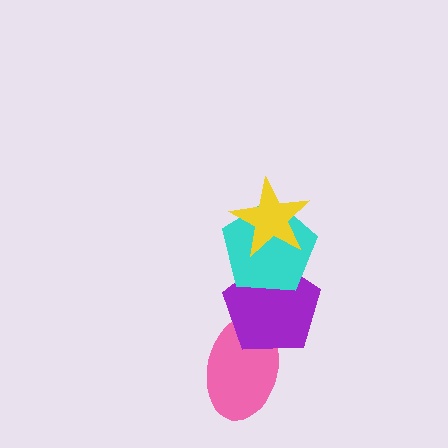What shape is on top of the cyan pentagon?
The yellow star is on top of the cyan pentagon.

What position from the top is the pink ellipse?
The pink ellipse is 4th from the top.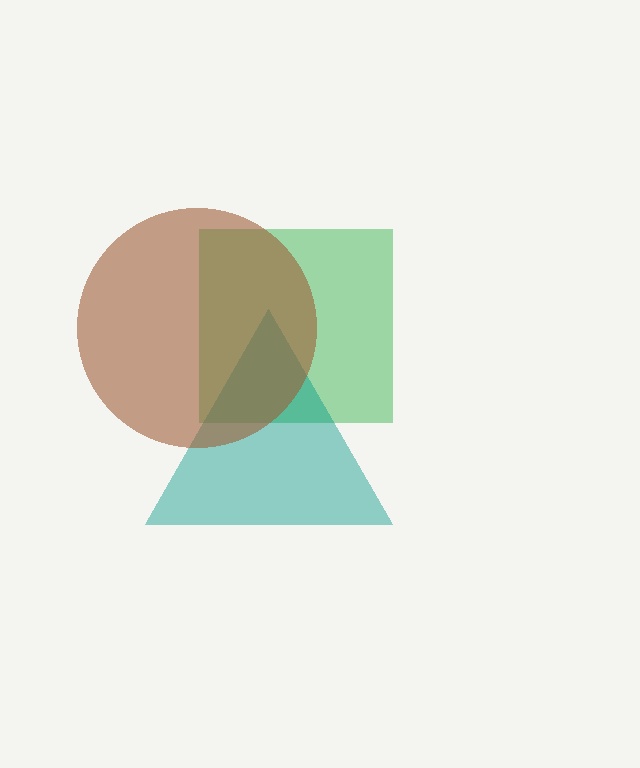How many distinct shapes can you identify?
There are 3 distinct shapes: a green square, a teal triangle, a brown circle.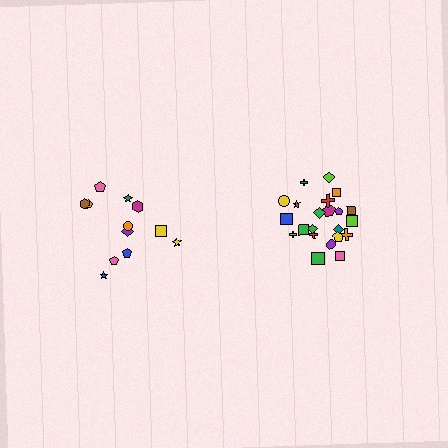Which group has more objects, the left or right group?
The right group.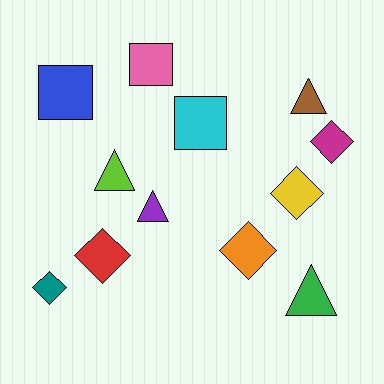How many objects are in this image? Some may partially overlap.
There are 12 objects.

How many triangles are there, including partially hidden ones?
There are 4 triangles.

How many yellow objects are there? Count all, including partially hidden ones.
There is 1 yellow object.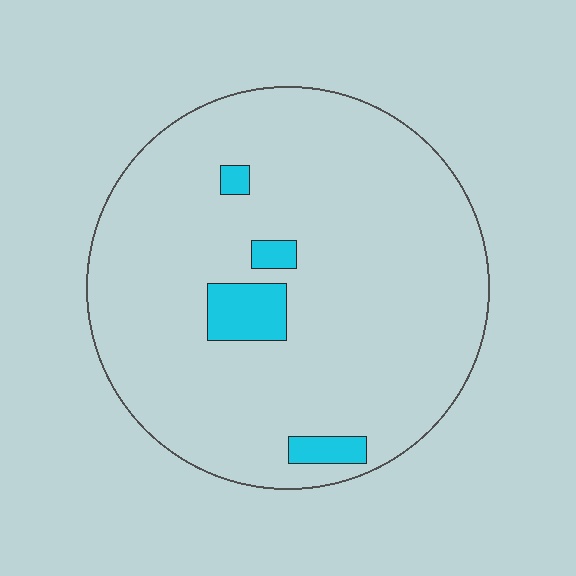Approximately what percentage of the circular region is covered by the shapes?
Approximately 5%.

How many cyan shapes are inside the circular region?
4.